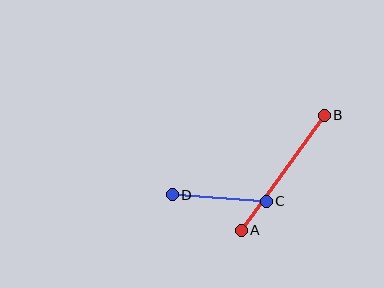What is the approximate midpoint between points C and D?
The midpoint is at approximately (219, 198) pixels.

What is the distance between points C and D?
The distance is approximately 94 pixels.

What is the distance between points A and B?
The distance is approximately 142 pixels.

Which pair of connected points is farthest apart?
Points A and B are farthest apart.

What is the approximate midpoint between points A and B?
The midpoint is at approximately (283, 173) pixels.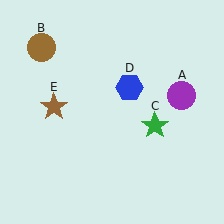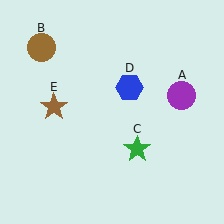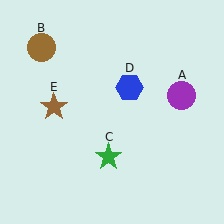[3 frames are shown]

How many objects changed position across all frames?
1 object changed position: green star (object C).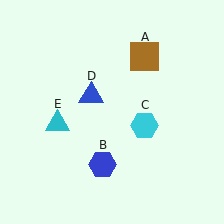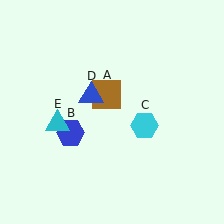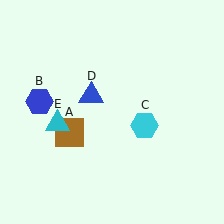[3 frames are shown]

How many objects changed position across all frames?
2 objects changed position: brown square (object A), blue hexagon (object B).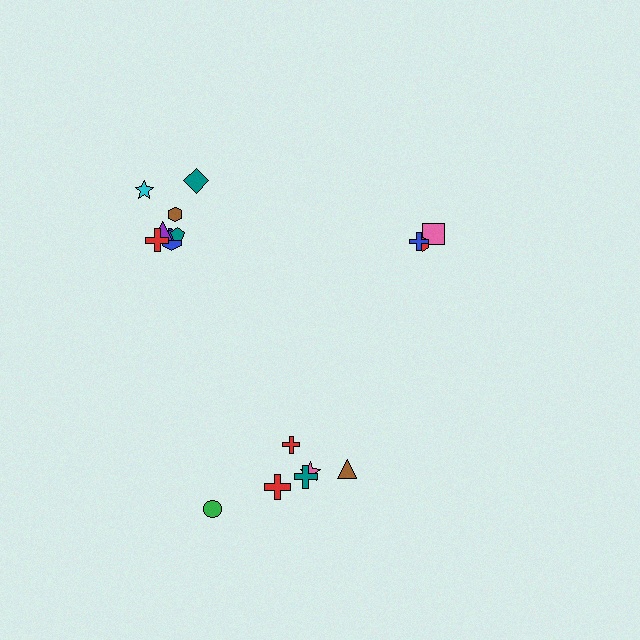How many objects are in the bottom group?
There are 6 objects.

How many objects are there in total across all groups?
There are 17 objects.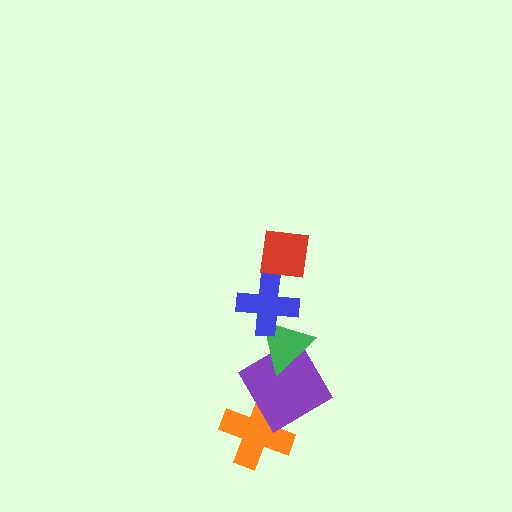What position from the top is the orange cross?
The orange cross is 5th from the top.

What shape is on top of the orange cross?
The purple diamond is on top of the orange cross.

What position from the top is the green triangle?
The green triangle is 3rd from the top.